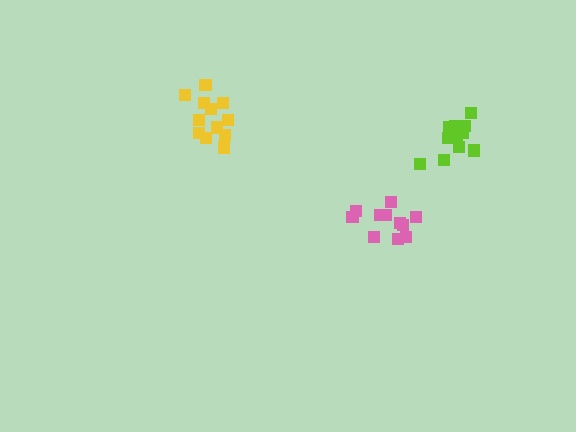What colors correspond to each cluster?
The clusters are colored: lime, yellow, pink.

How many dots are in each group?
Group 1: 11 dots, Group 2: 12 dots, Group 3: 11 dots (34 total).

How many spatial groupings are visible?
There are 3 spatial groupings.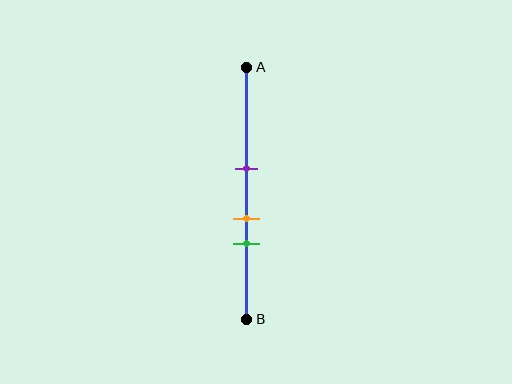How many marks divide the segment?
There are 3 marks dividing the segment.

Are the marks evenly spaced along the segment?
Yes, the marks are approximately evenly spaced.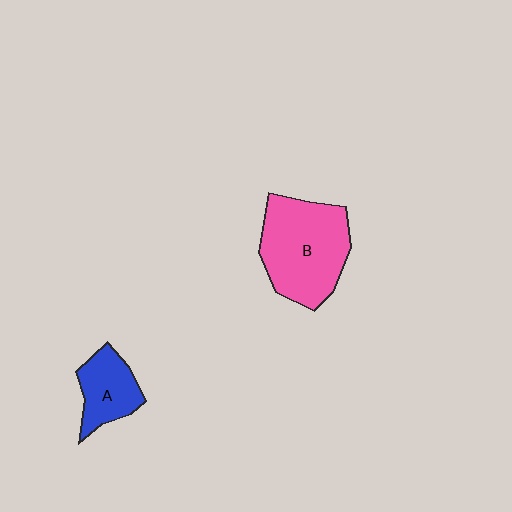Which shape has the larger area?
Shape B (pink).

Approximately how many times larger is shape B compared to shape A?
Approximately 2.0 times.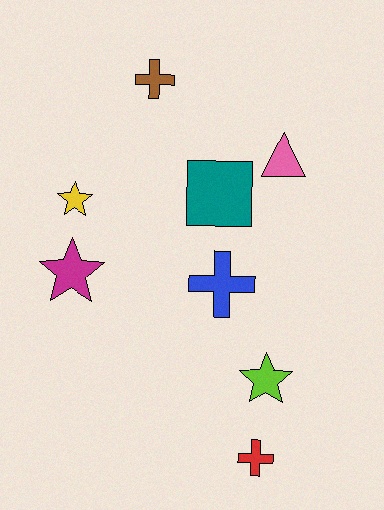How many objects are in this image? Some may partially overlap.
There are 8 objects.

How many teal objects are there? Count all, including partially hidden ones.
There is 1 teal object.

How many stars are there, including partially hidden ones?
There are 3 stars.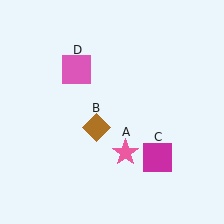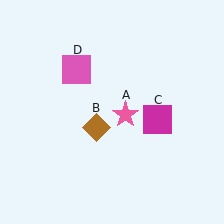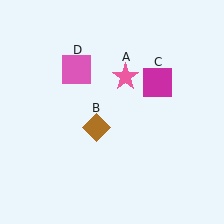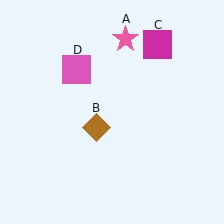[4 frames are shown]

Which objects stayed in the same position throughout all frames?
Brown diamond (object B) and pink square (object D) remained stationary.